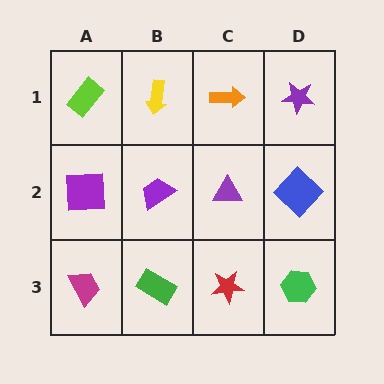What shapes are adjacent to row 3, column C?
A purple triangle (row 2, column C), a green rectangle (row 3, column B), a green hexagon (row 3, column D).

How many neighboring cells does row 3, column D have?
2.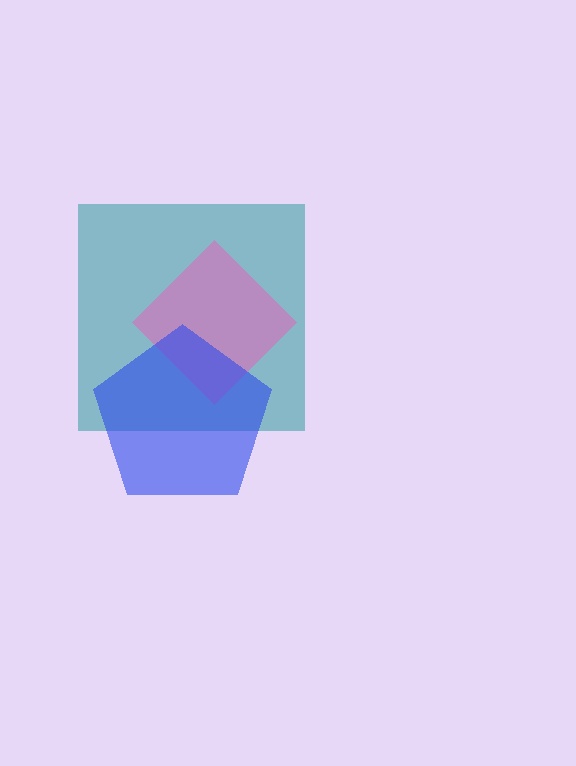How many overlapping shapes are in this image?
There are 3 overlapping shapes in the image.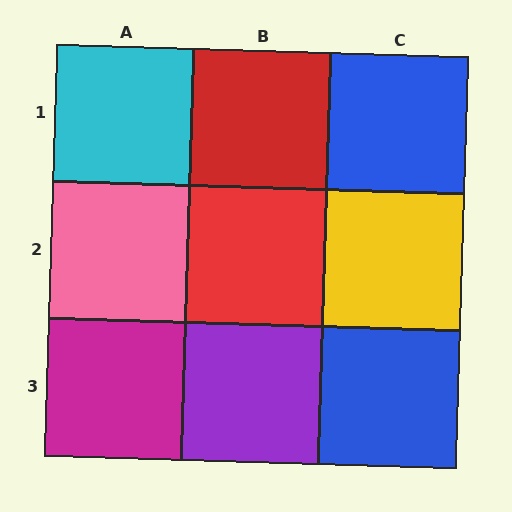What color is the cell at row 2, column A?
Pink.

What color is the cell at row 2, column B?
Red.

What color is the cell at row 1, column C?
Blue.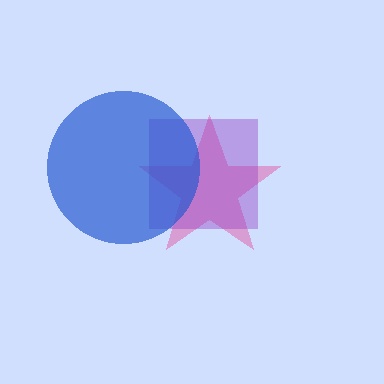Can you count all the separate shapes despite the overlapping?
Yes, there are 3 separate shapes.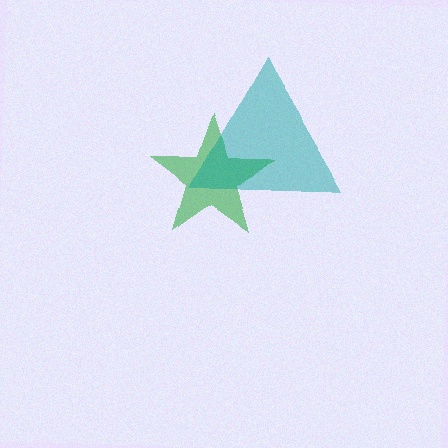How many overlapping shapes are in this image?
There are 2 overlapping shapes in the image.